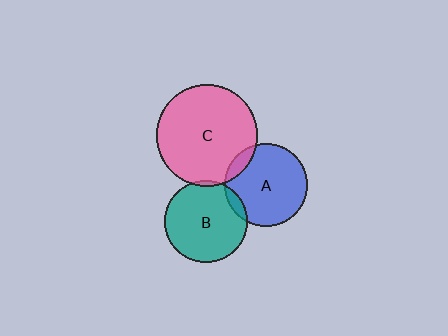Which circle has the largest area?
Circle C (pink).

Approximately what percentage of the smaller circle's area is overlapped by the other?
Approximately 5%.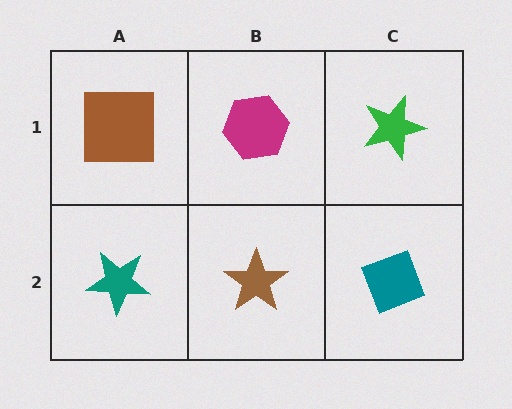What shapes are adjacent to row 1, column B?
A brown star (row 2, column B), a brown square (row 1, column A), a green star (row 1, column C).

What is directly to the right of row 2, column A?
A brown star.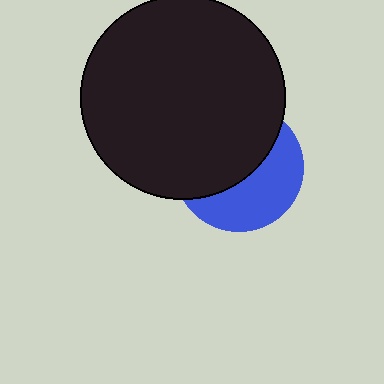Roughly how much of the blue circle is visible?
A small part of it is visible (roughly 44%).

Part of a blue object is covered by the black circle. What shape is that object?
It is a circle.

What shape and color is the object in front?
The object in front is a black circle.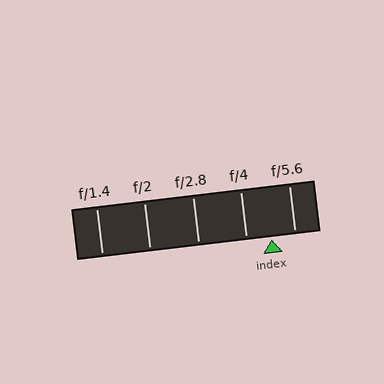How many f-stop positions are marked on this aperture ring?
There are 5 f-stop positions marked.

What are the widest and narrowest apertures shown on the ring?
The widest aperture shown is f/1.4 and the narrowest is f/5.6.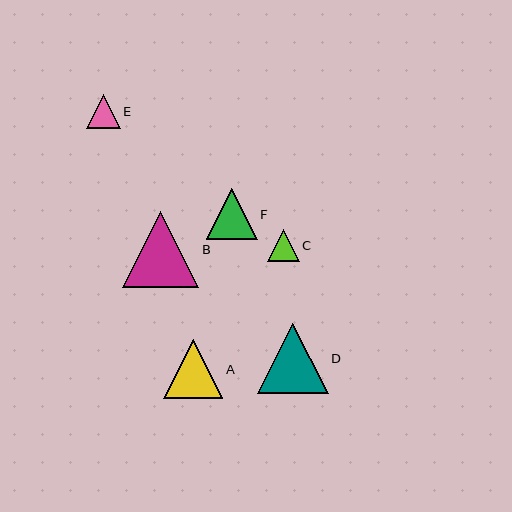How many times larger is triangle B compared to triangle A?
Triangle B is approximately 1.3 times the size of triangle A.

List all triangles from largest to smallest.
From largest to smallest: B, D, A, F, E, C.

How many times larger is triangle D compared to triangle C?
Triangle D is approximately 2.2 times the size of triangle C.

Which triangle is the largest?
Triangle B is the largest with a size of approximately 76 pixels.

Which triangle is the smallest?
Triangle C is the smallest with a size of approximately 31 pixels.